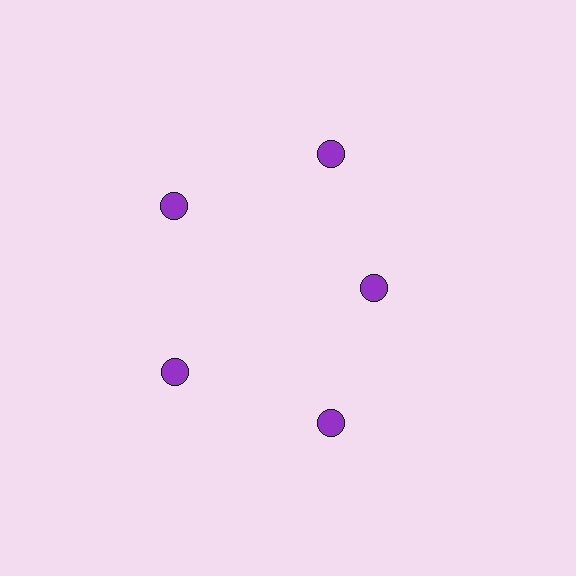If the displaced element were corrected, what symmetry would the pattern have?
It would have 5-fold rotational symmetry — the pattern would map onto itself every 72 degrees.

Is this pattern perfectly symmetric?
No. The 5 purple circles are arranged in a ring, but one element near the 3 o'clock position is pulled inward toward the center, breaking the 5-fold rotational symmetry.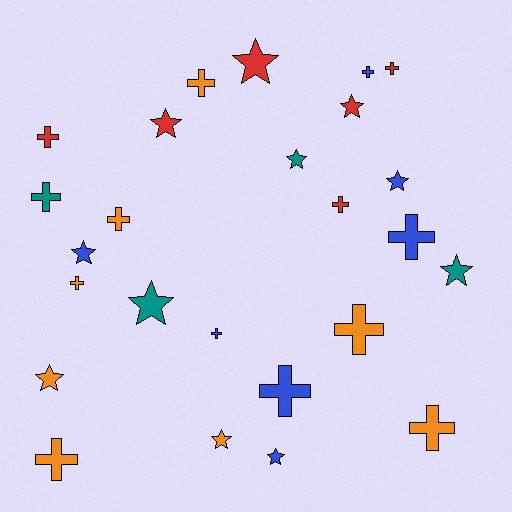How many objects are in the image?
There are 25 objects.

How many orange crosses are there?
There are 6 orange crosses.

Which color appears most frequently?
Orange, with 8 objects.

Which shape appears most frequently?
Cross, with 14 objects.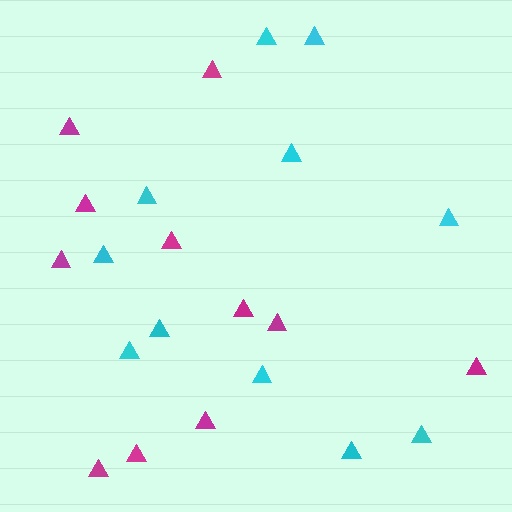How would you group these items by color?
There are 2 groups: one group of magenta triangles (11) and one group of cyan triangles (11).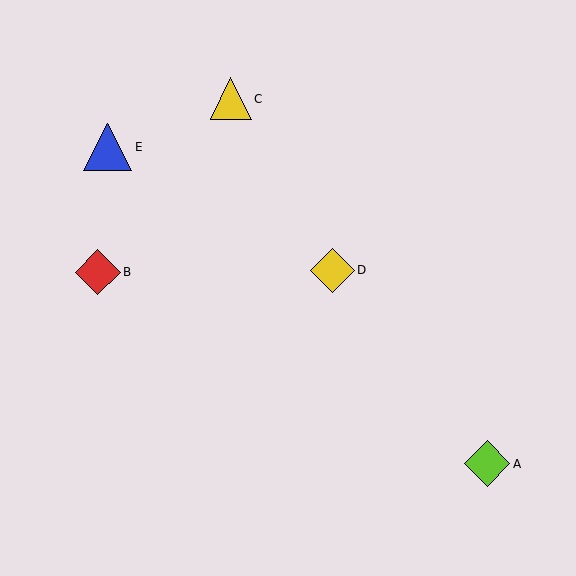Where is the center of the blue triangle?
The center of the blue triangle is at (108, 147).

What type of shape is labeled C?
Shape C is a yellow triangle.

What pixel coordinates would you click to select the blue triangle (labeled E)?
Click at (108, 147) to select the blue triangle E.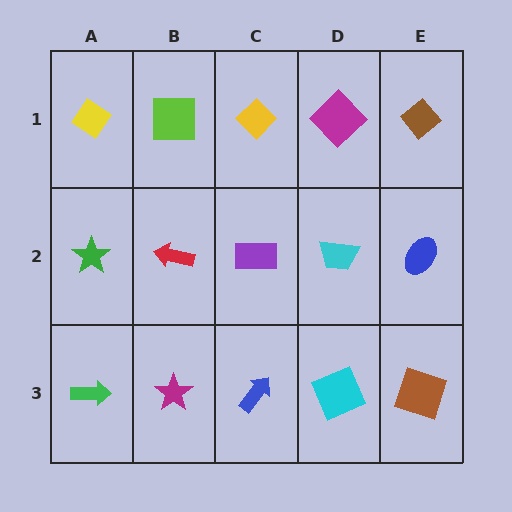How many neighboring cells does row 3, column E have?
2.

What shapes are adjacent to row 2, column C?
A yellow diamond (row 1, column C), a blue arrow (row 3, column C), a red arrow (row 2, column B), a cyan trapezoid (row 2, column D).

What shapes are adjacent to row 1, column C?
A purple rectangle (row 2, column C), a lime square (row 1, column B), a magenta diamond (row 1, column D).